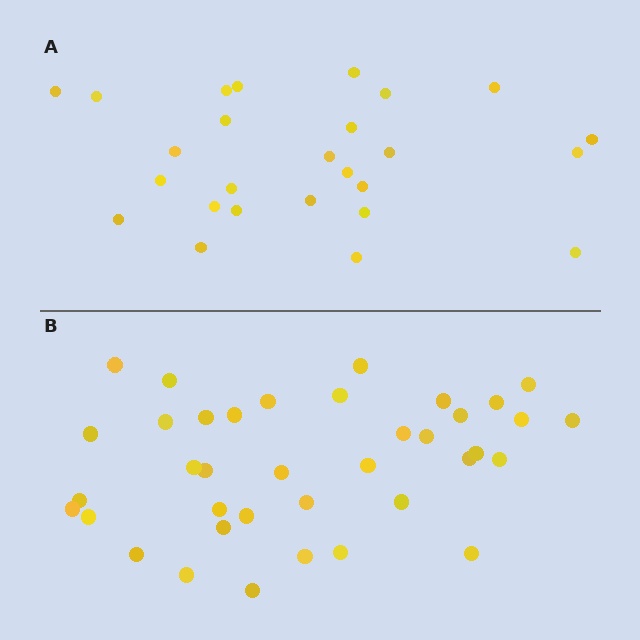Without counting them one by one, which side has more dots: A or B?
Region B (the bottom region) has more dots.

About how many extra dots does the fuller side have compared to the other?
Region B has roughly 12 or so more dots than region A.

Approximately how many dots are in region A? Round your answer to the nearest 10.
About 30 dots. (The exact count is 26, which rounds to 30.)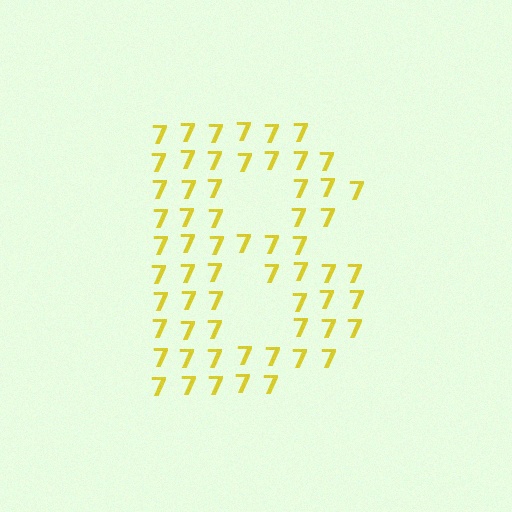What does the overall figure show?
The overall figure shows the letter B.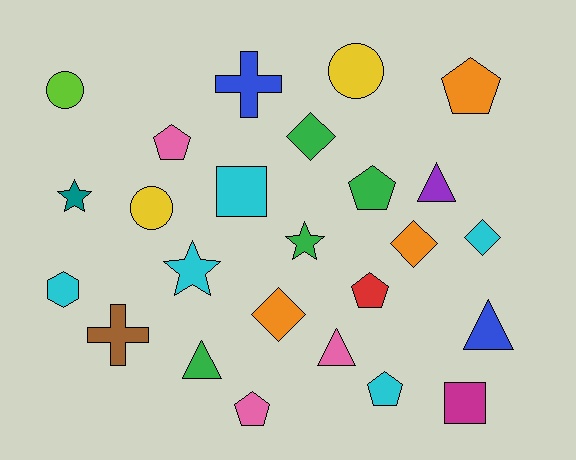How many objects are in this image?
There are 25 objects.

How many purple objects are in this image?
There is 1 purple object.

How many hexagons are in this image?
There is 1 hexagon.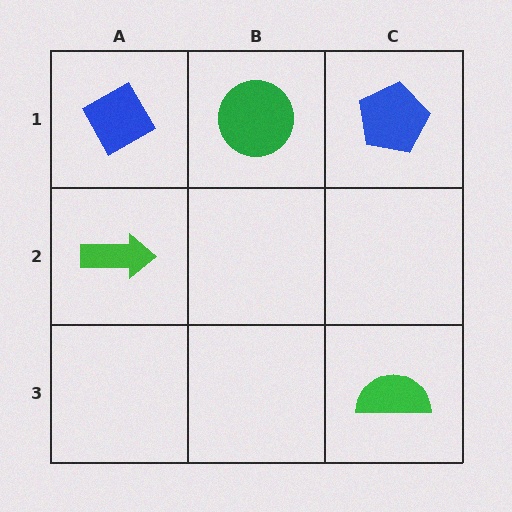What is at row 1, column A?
A blue diamond.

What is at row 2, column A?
A green arrow.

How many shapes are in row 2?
1 shape.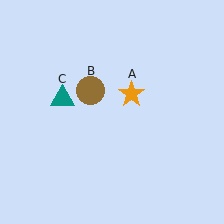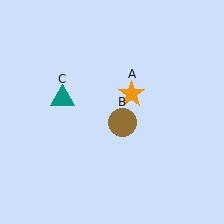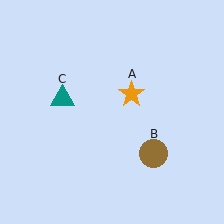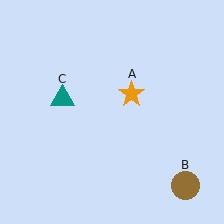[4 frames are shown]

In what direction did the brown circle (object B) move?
The brown circle (object B) moved down and to the right.